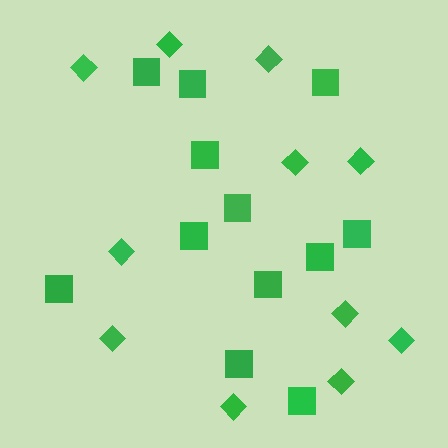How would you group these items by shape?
There are 2 groups: one group of diamonds (11) and one group of squares (12).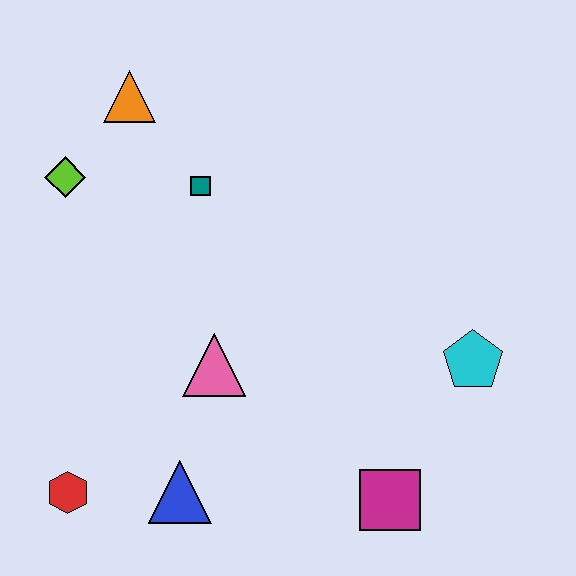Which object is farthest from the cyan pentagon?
The lime diamond is farthest from the cyan pentagon.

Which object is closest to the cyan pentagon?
The magenta square is closest to the cyan pentagon.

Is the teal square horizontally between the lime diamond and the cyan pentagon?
Yes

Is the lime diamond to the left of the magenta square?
Yes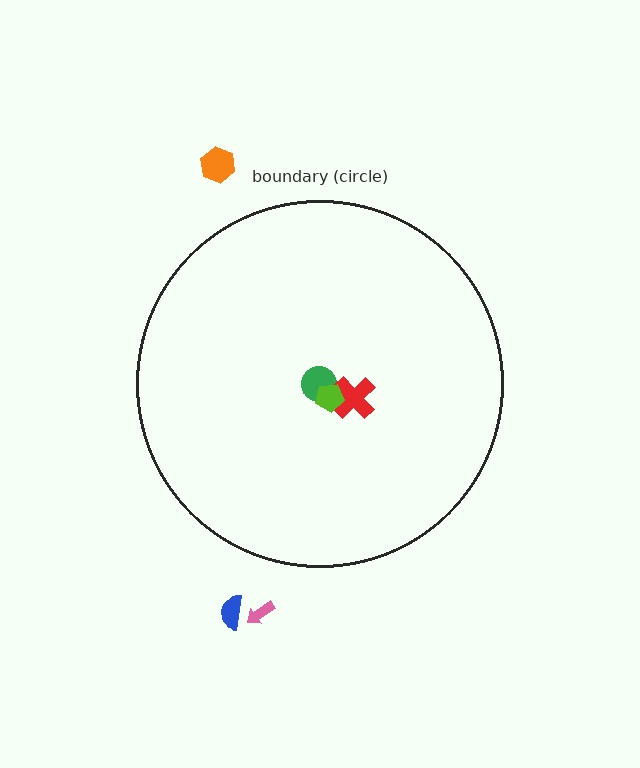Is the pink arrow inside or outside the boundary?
Outside.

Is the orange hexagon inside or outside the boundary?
Outside.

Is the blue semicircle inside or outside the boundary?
Outside.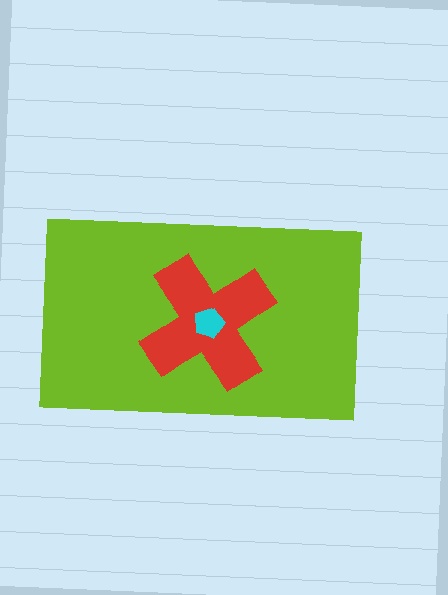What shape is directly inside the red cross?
The cyan pentagon.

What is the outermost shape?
The lime rectangle.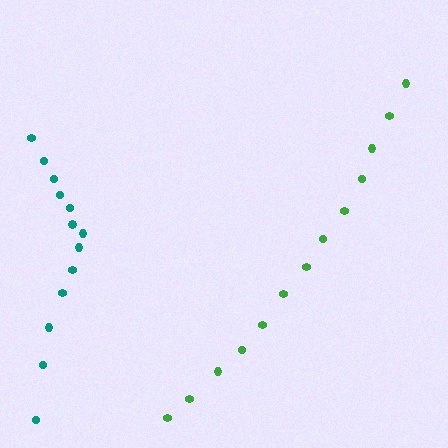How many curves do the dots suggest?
There are 2 distinct paths.